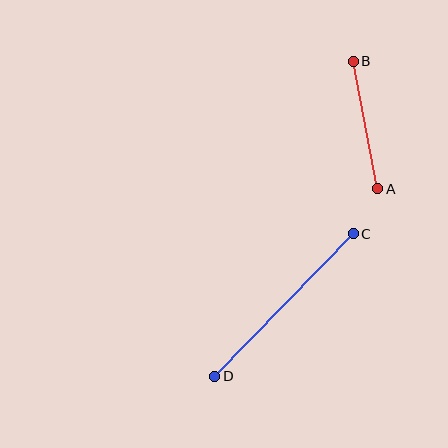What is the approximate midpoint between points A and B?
The midpoint is at approximately (366, 125) pixels.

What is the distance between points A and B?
The distance is approximately 130 pixels.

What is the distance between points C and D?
The distance is approximately 199 pixels.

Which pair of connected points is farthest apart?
Points C and D are farthest apart.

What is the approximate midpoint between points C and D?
The midpoint is at approximately (284, 305) pixels.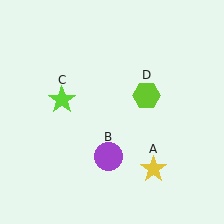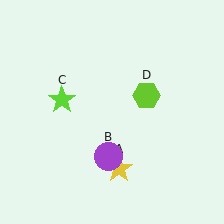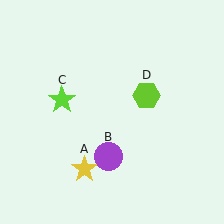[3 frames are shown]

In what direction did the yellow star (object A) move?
The yellow star (object A) moved left.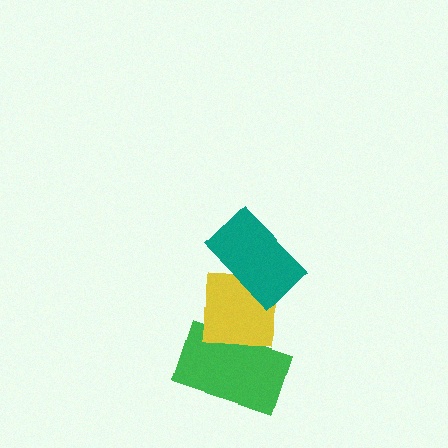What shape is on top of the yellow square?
The teal rectangle is on top of the yellow square.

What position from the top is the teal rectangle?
The teal rectangle is 1st from the top.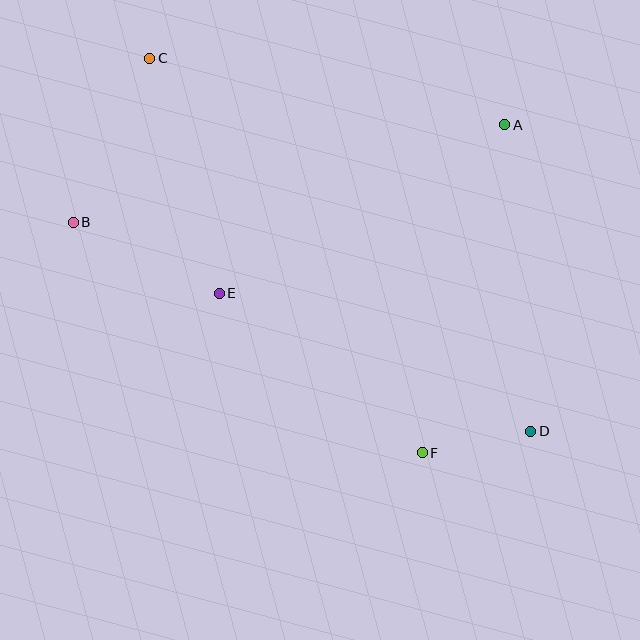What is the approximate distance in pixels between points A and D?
The distance between A and D is approximately 308 pixels.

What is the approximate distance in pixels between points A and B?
The distance between A and B is approximately 442 pixels.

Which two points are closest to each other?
Points D and F are closest to each other.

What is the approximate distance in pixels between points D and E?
The distance between D and E is approximately 341 pixels.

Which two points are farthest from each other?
Points C and D are farthest from each other.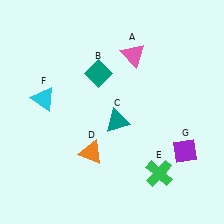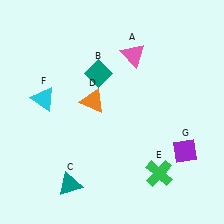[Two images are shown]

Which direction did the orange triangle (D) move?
The orange triangle (D) moved up.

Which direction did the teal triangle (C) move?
The teal triangle (C) moved down.